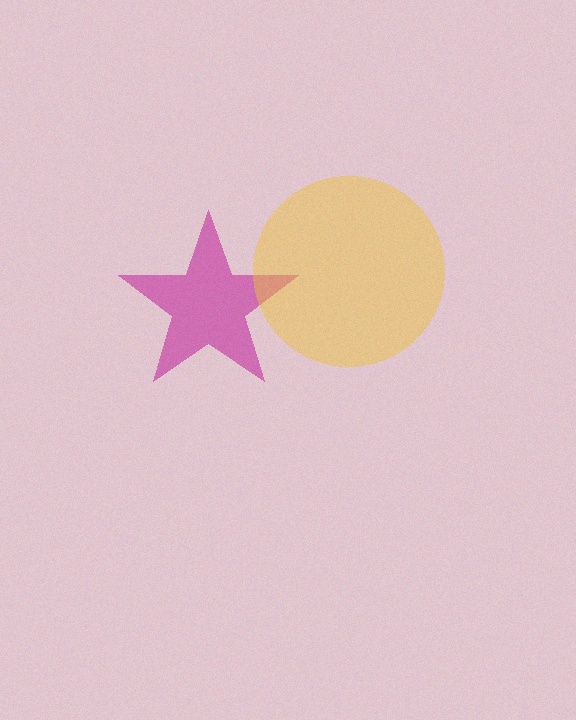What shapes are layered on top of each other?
The layered shapes are: a magenta star, a yellow circle.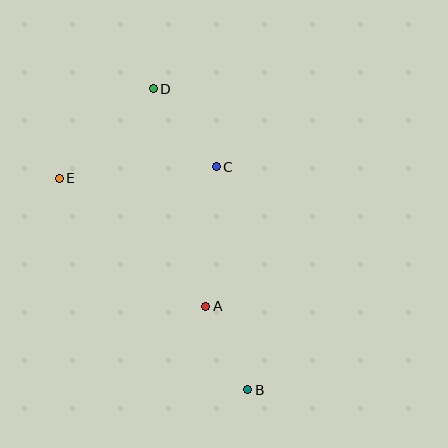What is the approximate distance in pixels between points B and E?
The distance between B and E is approximately 283 pixels.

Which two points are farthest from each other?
Points B and D are farthest from each other.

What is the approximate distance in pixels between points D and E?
The distance between D and E is approximately 130 pixels.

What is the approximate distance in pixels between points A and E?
The distance between A and E is approximately 195 pixels.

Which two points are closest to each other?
Points A and B are closest to each other.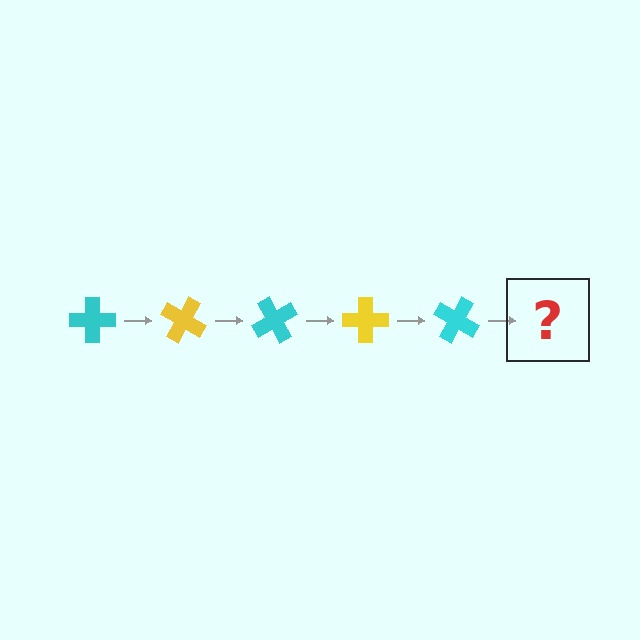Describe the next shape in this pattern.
It should be a yellow cross, rotated 150 degrees from the start.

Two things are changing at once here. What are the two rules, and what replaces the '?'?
The two rules are that it rotates 30 degrees each step and the color cycles through cyan and yellow. The '?' should be a yellow cross, rotated 150 degrees from the start.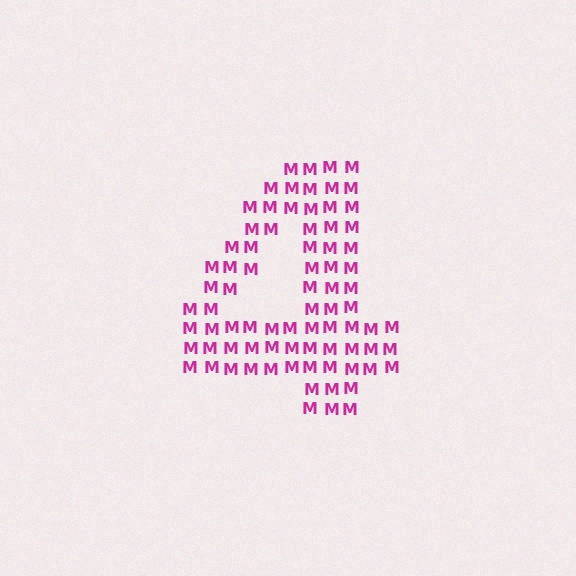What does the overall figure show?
The overall figure shows the digit 4.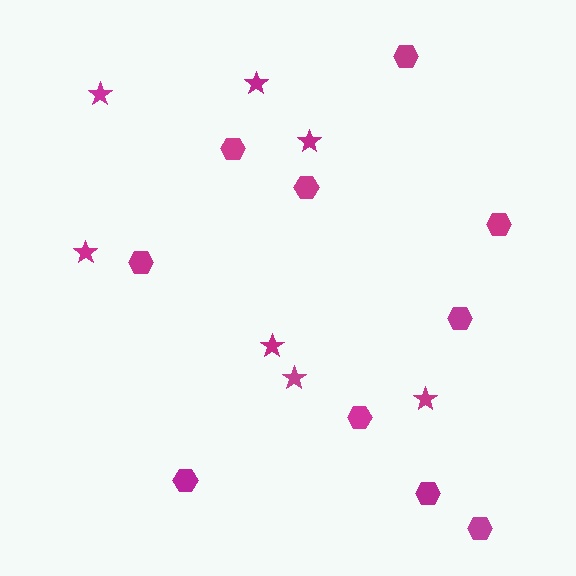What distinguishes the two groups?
There are 2 groups: one group of hexagons (10) and one group of stars (7).